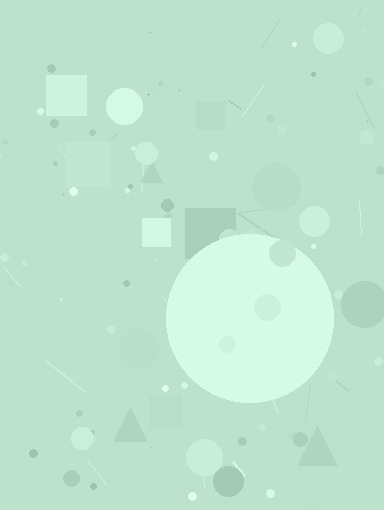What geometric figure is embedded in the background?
A circle is embedded in the background.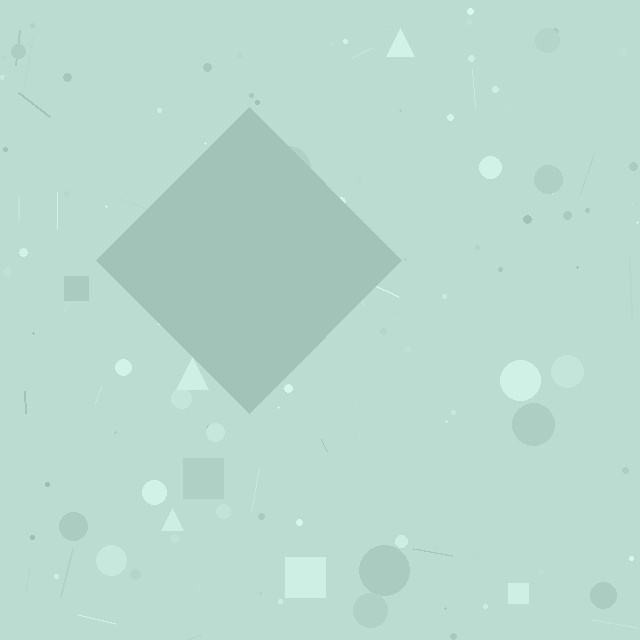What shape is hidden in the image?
A diamond is hidden in the image.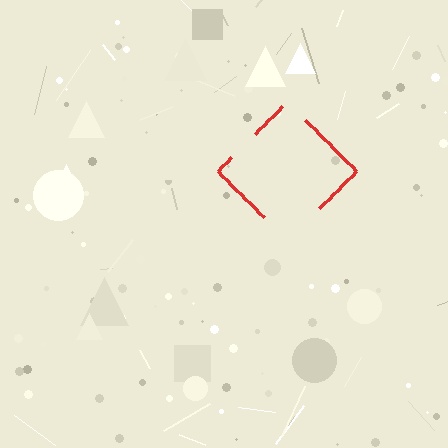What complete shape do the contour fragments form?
The contour fragments form a diamond.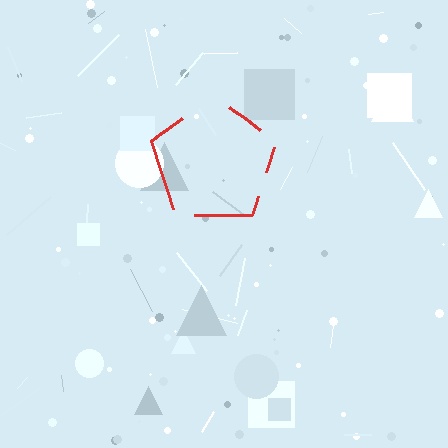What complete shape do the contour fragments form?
The contour fragments form a pentagon.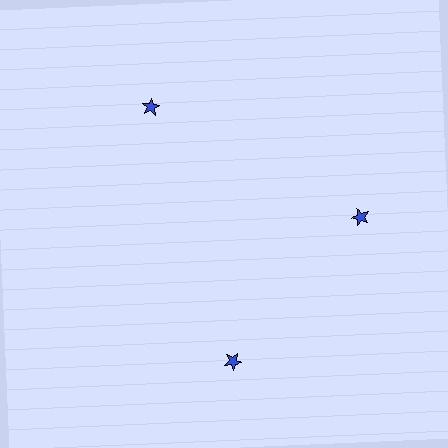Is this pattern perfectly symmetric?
No. The 3 blue stars are arranged in a ring, but one element near the 7 o'clock position is rotated out of alignment along the ring, breaking the 3-fold rotational symmetry.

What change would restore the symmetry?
The symmetry would be restored by rotating it back into even spacing with its neighbors so that all 3 stars sit at equal angles and equal distance from the center.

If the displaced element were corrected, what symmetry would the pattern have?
It would have 3-fold rotational symmetry — the pattern would map onto itself every 120 degrees.